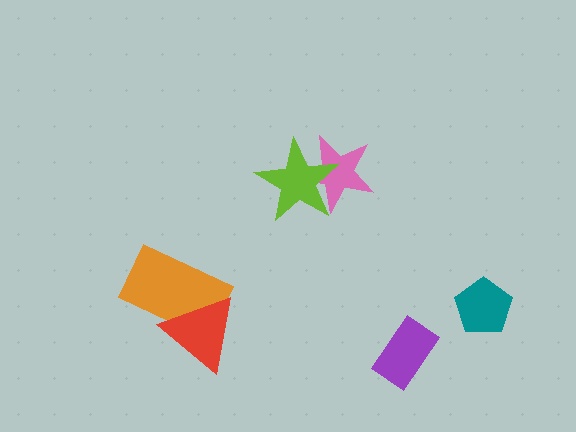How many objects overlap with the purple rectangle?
0 objects overlap with the purple rectangle.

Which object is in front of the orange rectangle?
The red triangle is in front of the orange rectangle.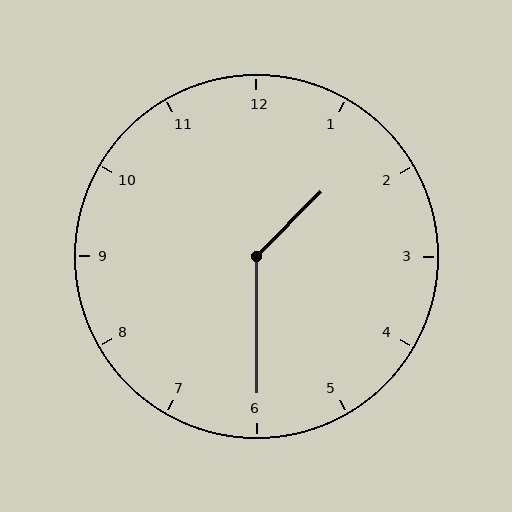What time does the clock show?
1:30.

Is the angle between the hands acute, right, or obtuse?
It is obtuse.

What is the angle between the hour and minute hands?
Approximately 135 degrees.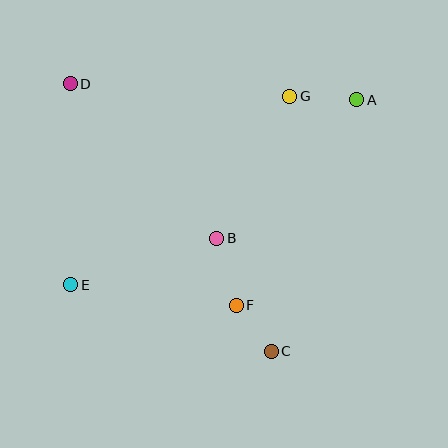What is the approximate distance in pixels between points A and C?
The distance between A and C is approximately 265 pixels.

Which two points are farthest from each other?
Points A and E are farthest from each other.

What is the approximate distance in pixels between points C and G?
The distance between C and G is approximately 255 pixels.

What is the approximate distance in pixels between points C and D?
The distance between C and D is approximately 334 pixels.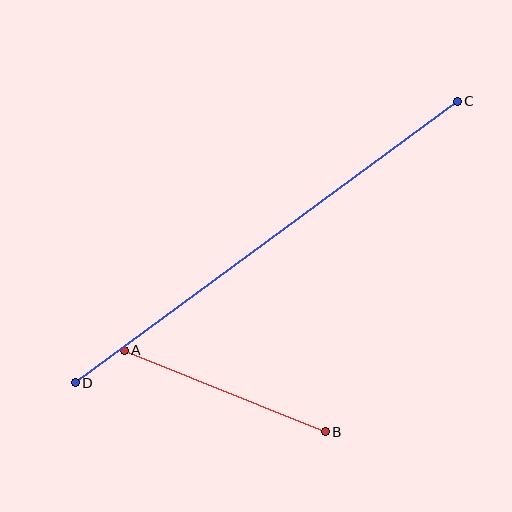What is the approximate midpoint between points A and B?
The midpoint is at approximately (225, 391) pixels.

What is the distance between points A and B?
The distance is approximately 217 pixels.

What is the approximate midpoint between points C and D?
The midpoint is at approximately (266, 242) pixels.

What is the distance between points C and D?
The distance is approximately 474 pixels.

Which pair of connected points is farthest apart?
Points C and D are farthest apart.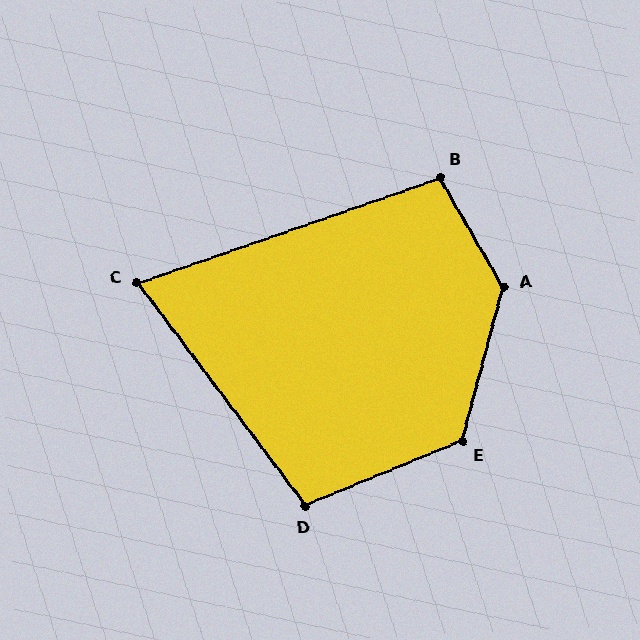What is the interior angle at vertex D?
Approximately 104 degrees (obtuse).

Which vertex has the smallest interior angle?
C, at approximately 72 degrees.